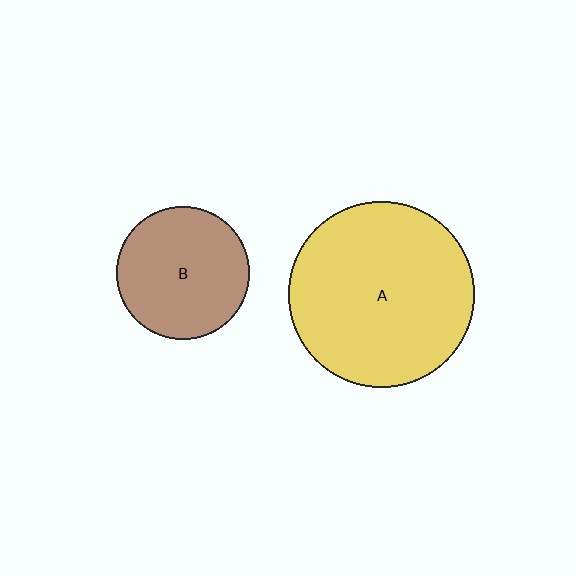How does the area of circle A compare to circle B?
Approximately 2.0 times.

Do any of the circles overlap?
No, none of the circles overlap.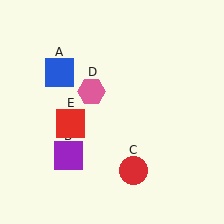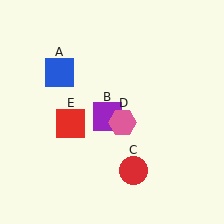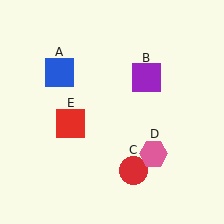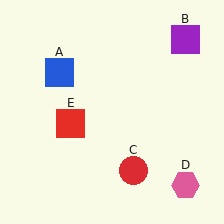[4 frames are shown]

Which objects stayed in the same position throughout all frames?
Blue square (object A) and red circle (object C) and red square (object E) remained stationary.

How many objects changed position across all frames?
2 objects changed position: purple square (object B), pink hexagon (object D).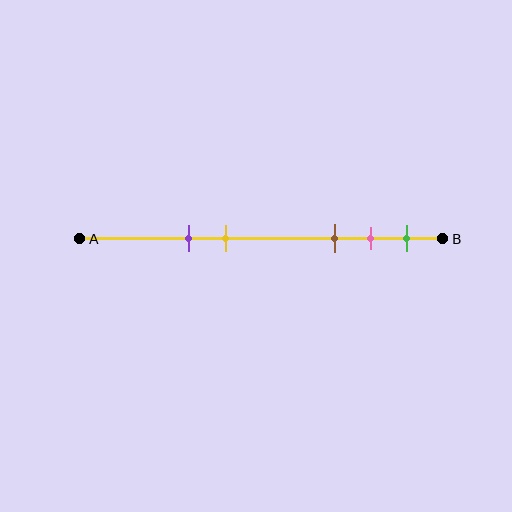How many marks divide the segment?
There are 5 marks dividing the segment.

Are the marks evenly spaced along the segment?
No, the marks are not evenly spaced.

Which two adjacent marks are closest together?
The pink and green marks are the closest adjacent pair.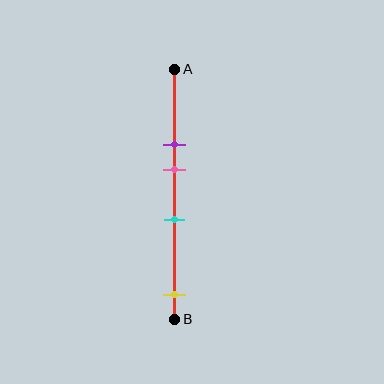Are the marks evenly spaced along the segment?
No, the marks are not evenly spaced.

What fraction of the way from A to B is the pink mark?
The pink mark is approximately 40% (0.4) of the way from A to B.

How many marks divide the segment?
There are 4 marks dividing the segment.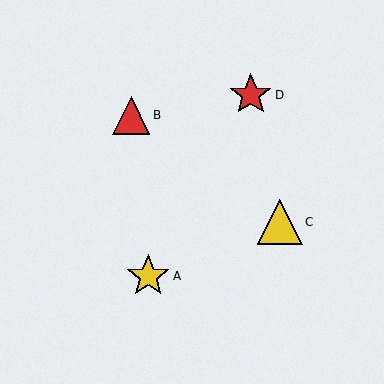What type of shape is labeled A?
Shape A is a yellow star.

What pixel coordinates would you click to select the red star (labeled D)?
Click at (251, 95) to select the red star D.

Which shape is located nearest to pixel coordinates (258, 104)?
The red star (labeled D) at (251, 95) is nearest to that location.